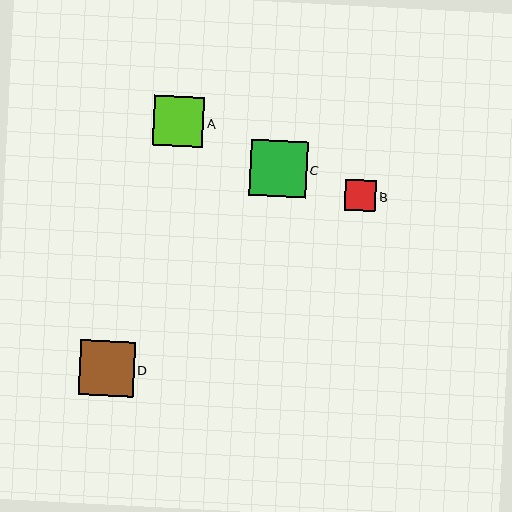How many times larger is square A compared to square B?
Square A is approximately 1.6 times the size of square B.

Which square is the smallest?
Square B is the smallest with a size of approximately 31 pixels.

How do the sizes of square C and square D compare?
Square C and square D are approximately the same size.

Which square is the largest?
Square C is the largest with a size of approximately 56 pixels.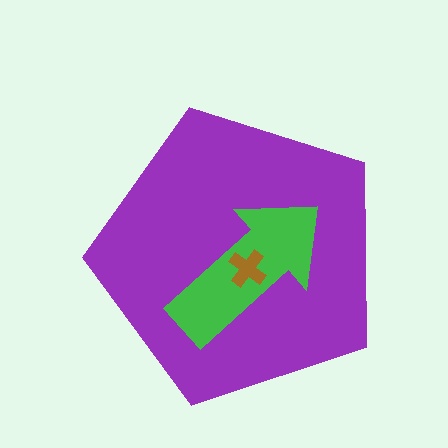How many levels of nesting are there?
3.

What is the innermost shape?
The brown cross.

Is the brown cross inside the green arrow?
Yes.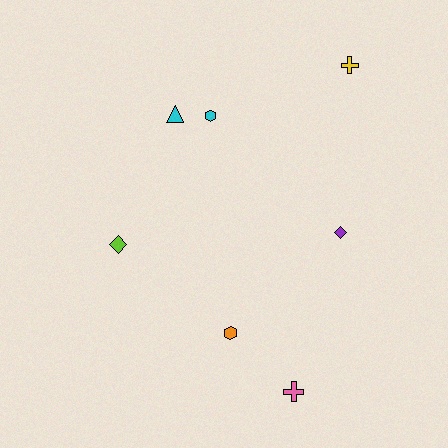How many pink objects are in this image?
There is 1 pink object.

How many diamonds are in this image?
There are 2 diamonds.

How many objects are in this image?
There are 7 objects.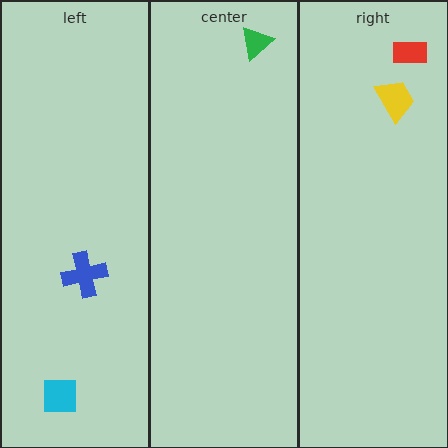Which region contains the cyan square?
The left region.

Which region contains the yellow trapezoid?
The right region.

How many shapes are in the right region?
2.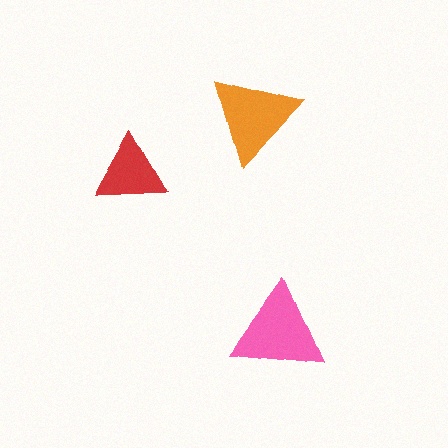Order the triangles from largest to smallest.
the pink one, the orange one, the red one.